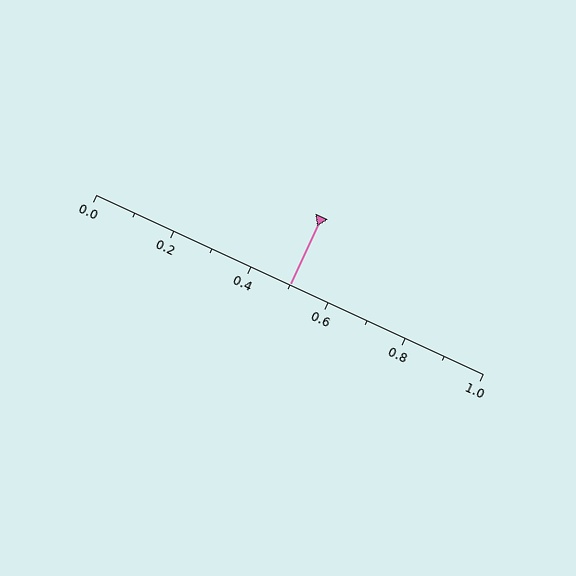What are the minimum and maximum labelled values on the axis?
The axis runs from 0.0 to 1.0.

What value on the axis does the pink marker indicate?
The marker indicates approximately 0.5.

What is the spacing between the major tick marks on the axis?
The major ticks are spaced 0.2 apart.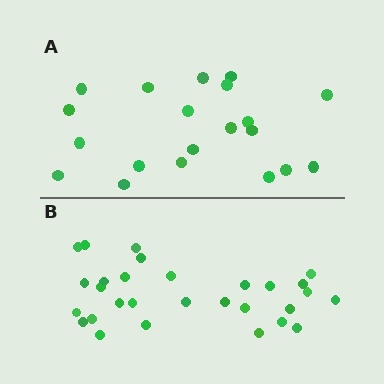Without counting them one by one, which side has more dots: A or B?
Region B (the bottom region) has more dots.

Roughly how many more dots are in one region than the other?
Region B has roughly 8 or so more dots than region A.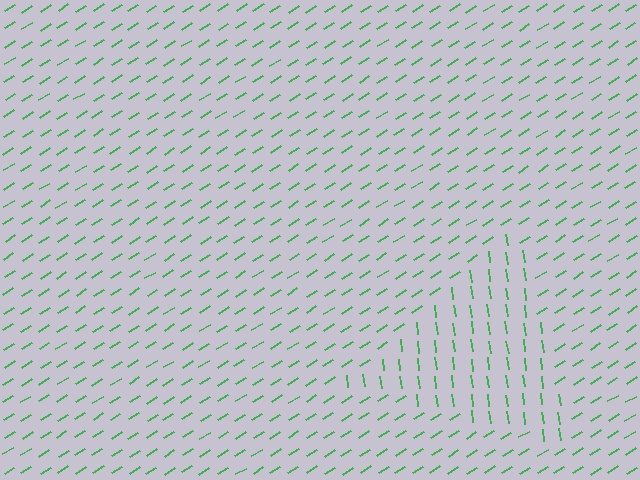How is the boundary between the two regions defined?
The boundary is defined purely by a change in line orientation (approximately 66 degrees difference). All lines are the same color and thickness.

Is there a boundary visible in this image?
Yes, there is a texture boundary formed by a change in line orientation.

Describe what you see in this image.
The image is filled with small green line segments. A triangle region in the image has lines oriented differently from the surrounding lines, creating a visible texture boundary.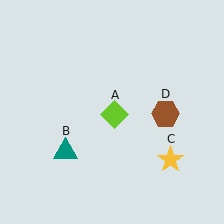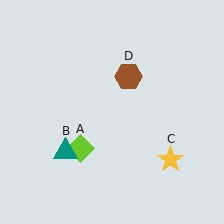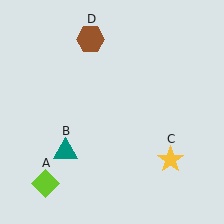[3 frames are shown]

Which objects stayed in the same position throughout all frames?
Teal triangle (object B) and yellow star (object C) remained stationary.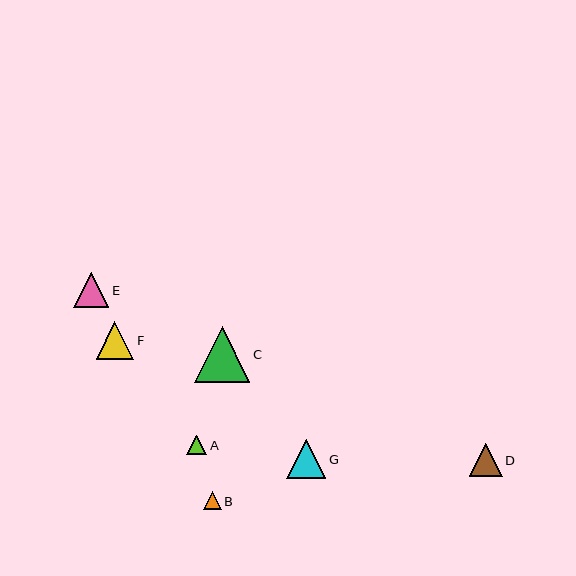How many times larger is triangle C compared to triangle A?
Triangle C is approximately 2.8 times the size of triangle A.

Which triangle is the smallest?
Triangle B is the smallest with a size of approximately 18 pixels.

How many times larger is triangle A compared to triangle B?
Triangle A is approximately 1.1 times the size of triangle B.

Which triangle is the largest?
Triangle C is the largest with a size of approximately 56 pixels.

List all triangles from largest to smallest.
From largest to smallest: C, G, F, E, D, A, B.